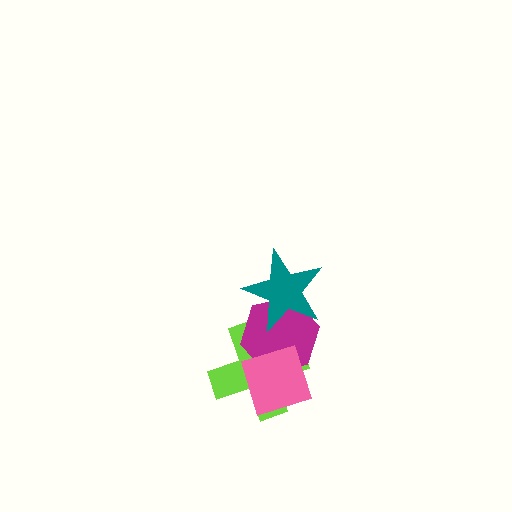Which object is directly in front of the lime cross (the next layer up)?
The magenta hexagon is directly in front of the lime cross.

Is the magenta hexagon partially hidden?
Yes, it is partially covered by another shape.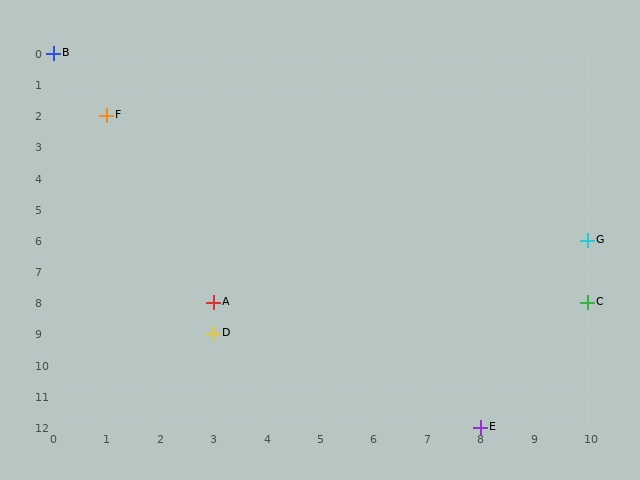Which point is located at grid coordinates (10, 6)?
Point G is at (10, 6).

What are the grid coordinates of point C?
Point C is at grid coordinates (10, 8).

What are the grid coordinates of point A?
Point A is at grid coordinates (3, 8).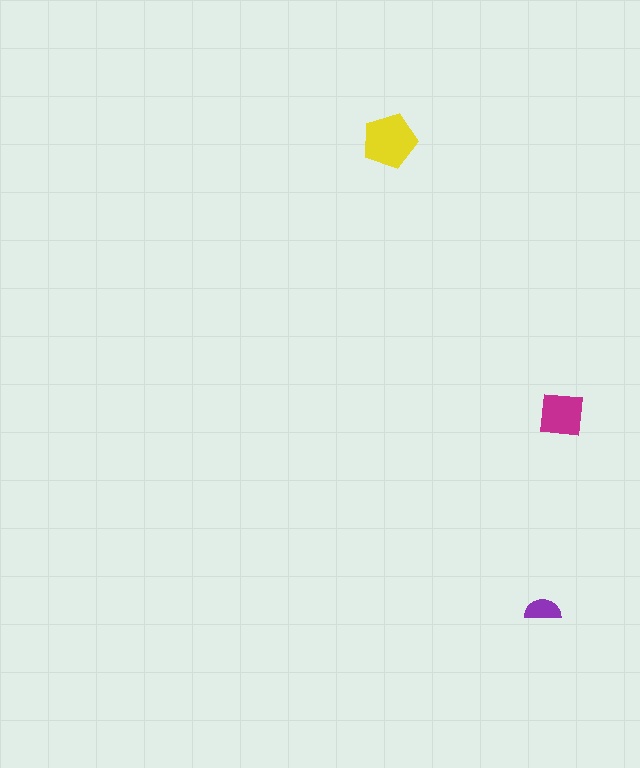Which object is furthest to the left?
The yellow pentagon is leftmost.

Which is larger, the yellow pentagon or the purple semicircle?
The yellow pentagon.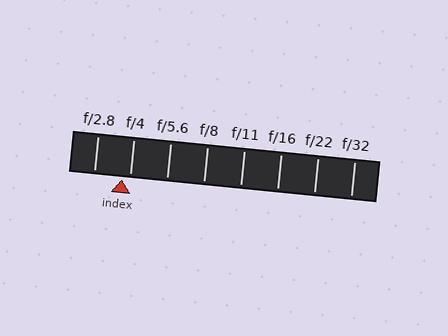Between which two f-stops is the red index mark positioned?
The index mark is between f/2.8 and f/4.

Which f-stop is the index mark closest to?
The index mark is closest to f/4.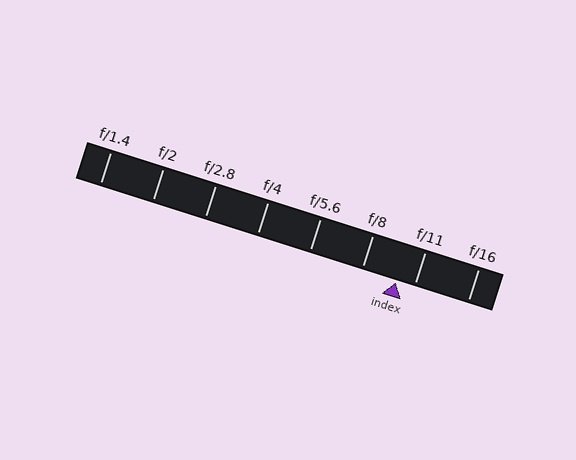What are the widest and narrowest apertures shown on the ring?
The widest aperture shown is f/1.4 and the narrowest is f/16.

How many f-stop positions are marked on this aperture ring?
There are 8 f-stop positions marked.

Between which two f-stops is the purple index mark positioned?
The index mark is between f/8 and f/11.